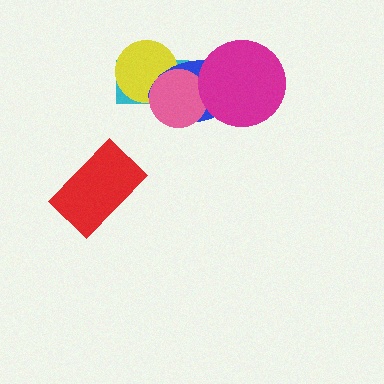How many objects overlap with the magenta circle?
1 object overlaps with the magenta circle.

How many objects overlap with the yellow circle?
3 objects overlap with the yellow circle.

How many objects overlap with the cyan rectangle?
3 objects overlap with the cyan rectangle.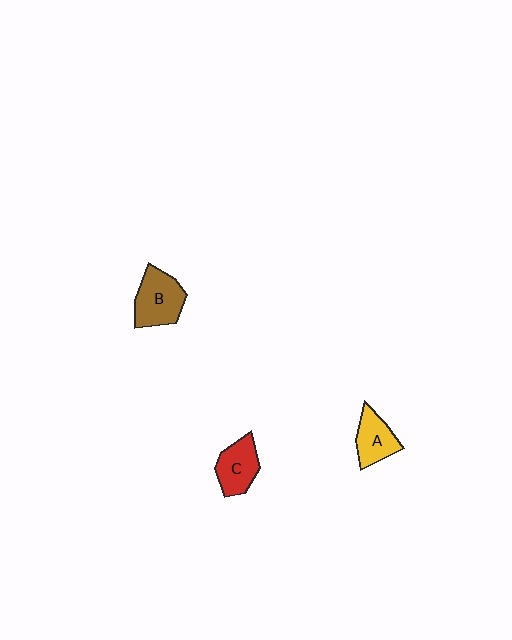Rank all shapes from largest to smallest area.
From largest to smallest: B (brown), C (red), A (yellow).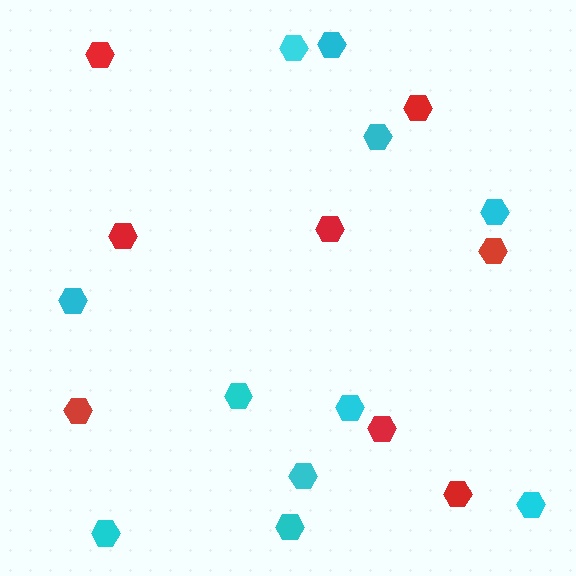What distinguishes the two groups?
There are 2 groups: one group of red hexagons (8) and one group of cyan hexagons (11).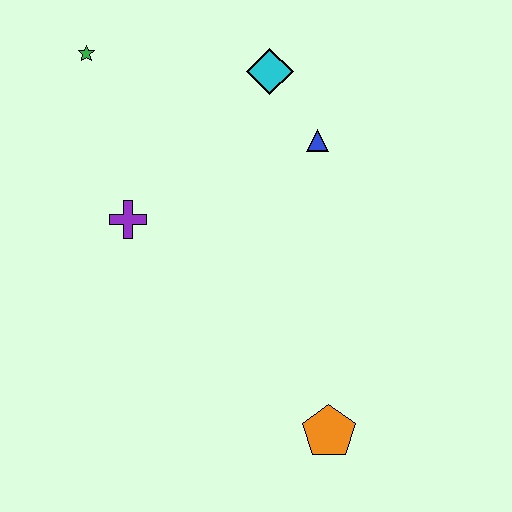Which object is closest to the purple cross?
The green star is closest to the purple cross.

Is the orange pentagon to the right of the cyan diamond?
Yes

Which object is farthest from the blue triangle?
The orange pentagon is farthest from the blue triangle.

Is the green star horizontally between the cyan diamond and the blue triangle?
No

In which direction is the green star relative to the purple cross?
The green star is above the purple cross.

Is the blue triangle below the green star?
Yes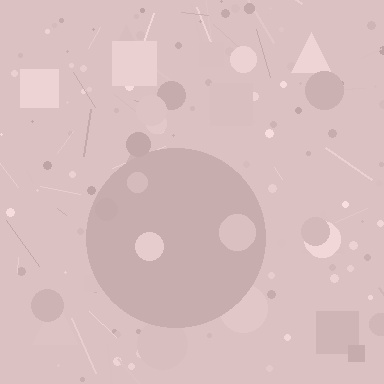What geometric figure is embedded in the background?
A circle is embedded in the background.